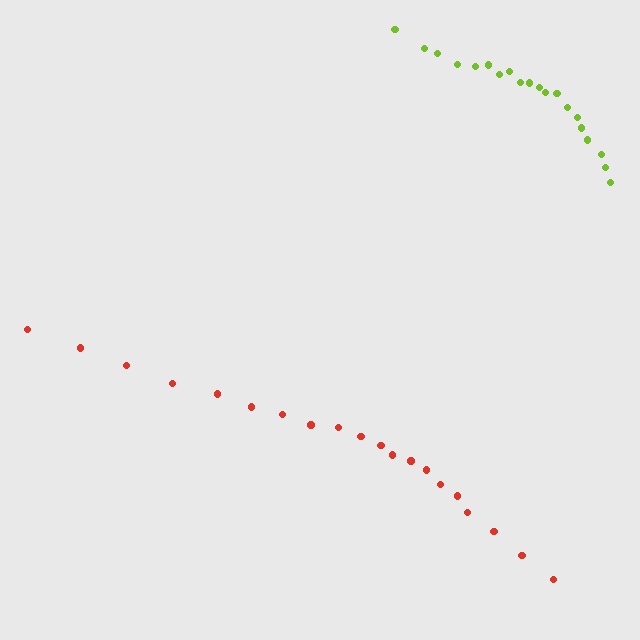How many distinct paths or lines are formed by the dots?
There are 2 distinct paths.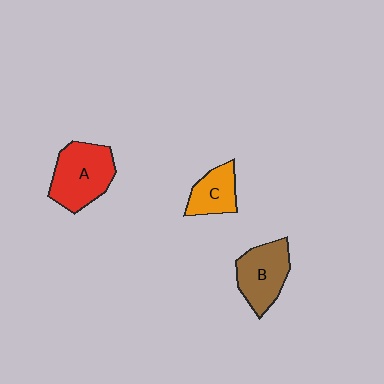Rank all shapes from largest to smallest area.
From largest to smallest: A (red), B (brown), C (orange).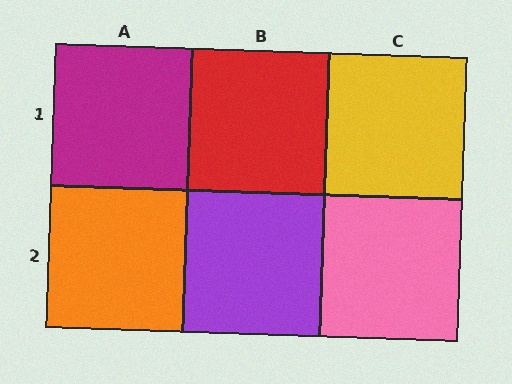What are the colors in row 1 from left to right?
Magenta, red, yellow.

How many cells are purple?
1 cell is purple.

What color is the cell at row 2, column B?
Purple.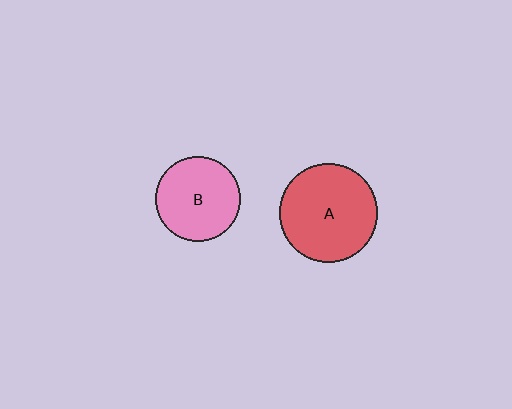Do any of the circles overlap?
No, none of the circles overlap.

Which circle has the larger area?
Circle A (red).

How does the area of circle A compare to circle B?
Approximately 1.3 times.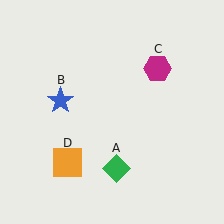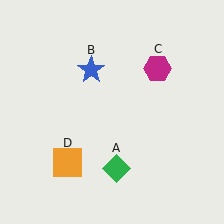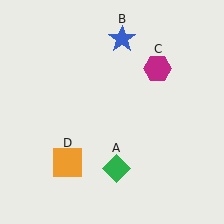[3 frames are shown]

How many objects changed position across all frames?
1 object changed position: blue star (object B).